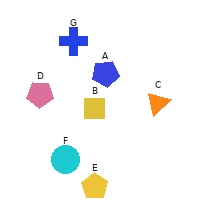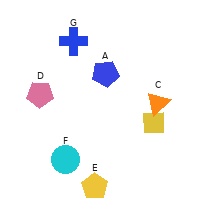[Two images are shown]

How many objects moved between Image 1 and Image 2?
1 object moved between the two images.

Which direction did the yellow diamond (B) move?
The yellow diamond (B) moved right.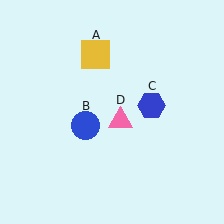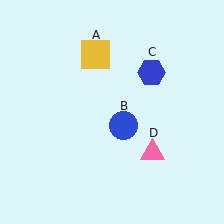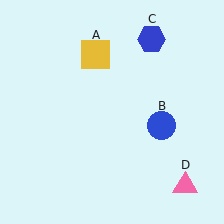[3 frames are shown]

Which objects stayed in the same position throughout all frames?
Yellow square (object A) remained stationary.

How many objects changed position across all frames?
3 objects changed position: blue circle (object B), blue hexagon (object C), pink triangle (object D).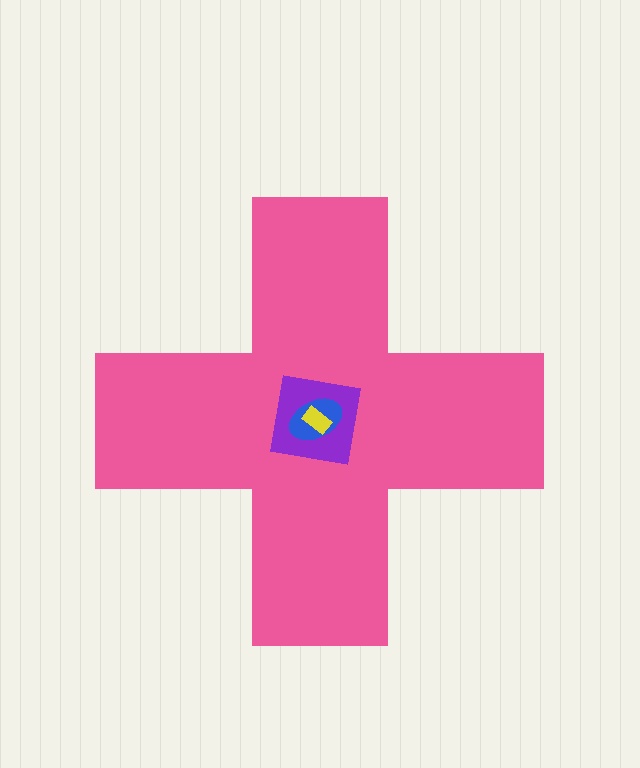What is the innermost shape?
The yellow rectangle.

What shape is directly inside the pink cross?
The purple square.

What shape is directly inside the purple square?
The blue ellipse.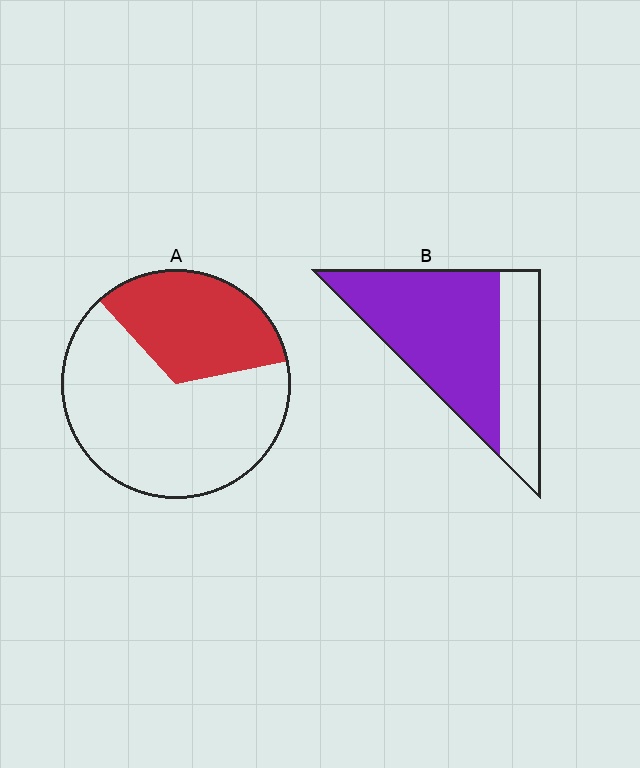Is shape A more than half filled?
No.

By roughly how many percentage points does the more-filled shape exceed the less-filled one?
By roughly 35 percentage points (B over A).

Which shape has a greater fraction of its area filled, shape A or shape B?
Shape B.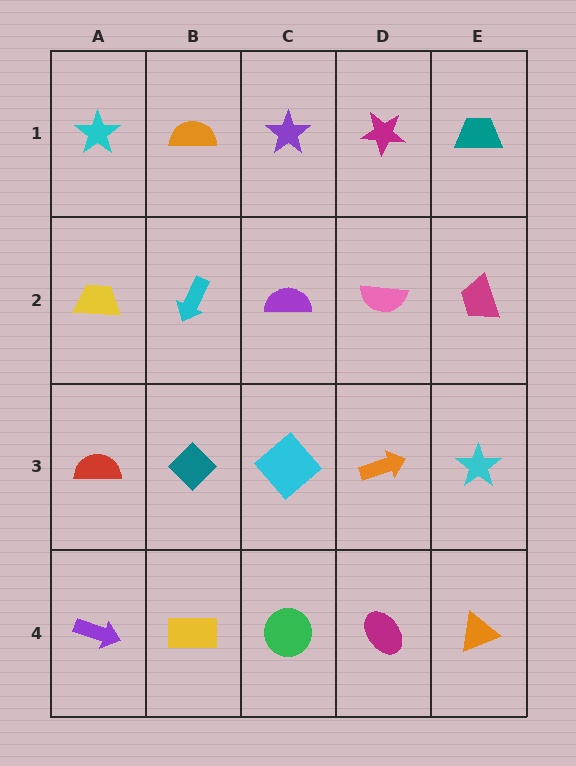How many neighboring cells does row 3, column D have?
4.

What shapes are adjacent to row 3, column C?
A purple semicircle (row 2, column C), a green circle (row 4, column C), a teal diamond (row 3, column B), an orange arrow (row 3, column D).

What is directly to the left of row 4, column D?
A green circle.